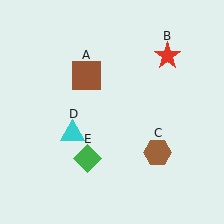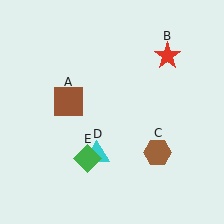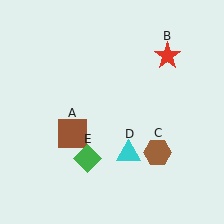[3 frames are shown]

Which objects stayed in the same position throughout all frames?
Red star (object B) and brown hexagon (object C) and green diamond (object E) remained stationary.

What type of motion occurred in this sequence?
The brown square (object A), cyan triangle (object D) rotated counterclockwise around the center of the scene.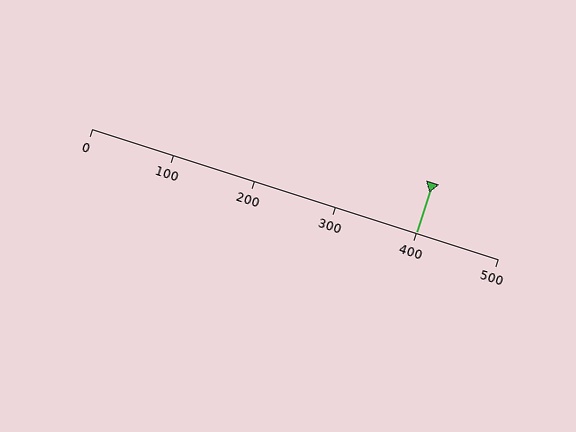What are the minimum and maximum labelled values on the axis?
The axis runs from 0 to 500.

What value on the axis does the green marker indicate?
The marker indicates approximately 400.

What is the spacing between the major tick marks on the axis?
The major ticks are spaced 100 apart.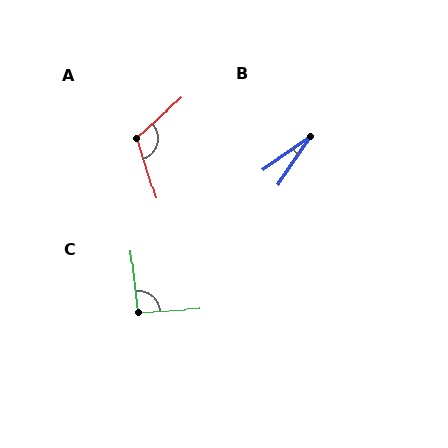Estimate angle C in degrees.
Approximately 92 degrees.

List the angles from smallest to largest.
B (21°), C (92°), A (114°).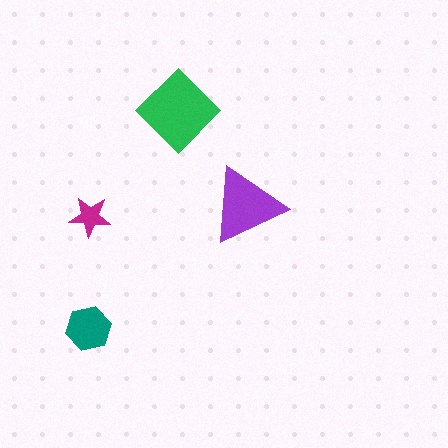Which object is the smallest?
The magenta star.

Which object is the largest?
The green diamond.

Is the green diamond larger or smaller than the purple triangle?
Larger.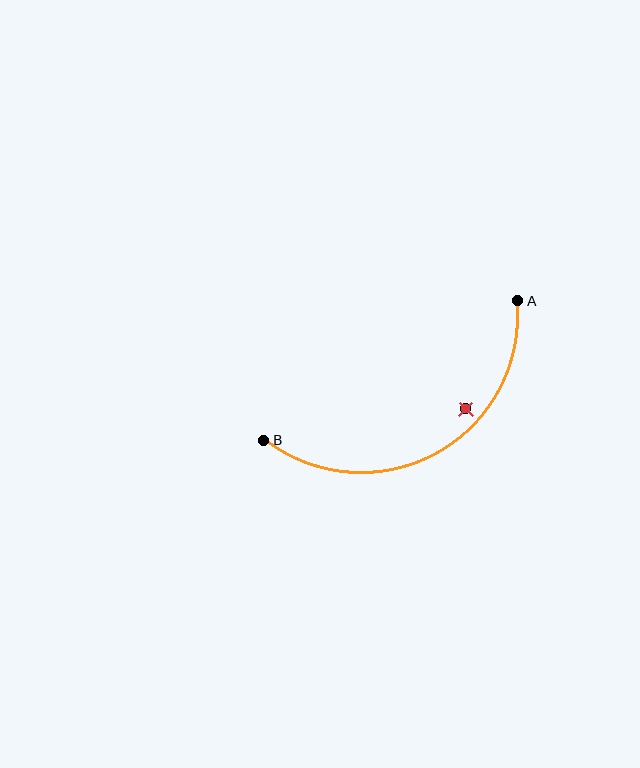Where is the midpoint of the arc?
The arc midpoint is the point on the curve farthest from the straight line joining A and B. It sits below that line.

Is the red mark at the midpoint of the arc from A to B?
No — the red mark does not lie on the arc at all. It sits slightly inside the curve.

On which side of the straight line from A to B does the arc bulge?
The arc bulges below the straight line connecting A and B.